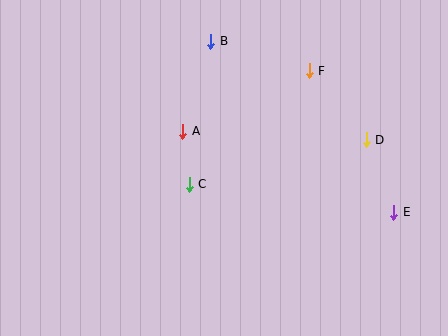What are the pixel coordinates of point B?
Point B is at (211, 41).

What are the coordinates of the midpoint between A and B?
The midpoint between A and B is at (197, 86).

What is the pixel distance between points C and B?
The distance between C and B is 144 pixels.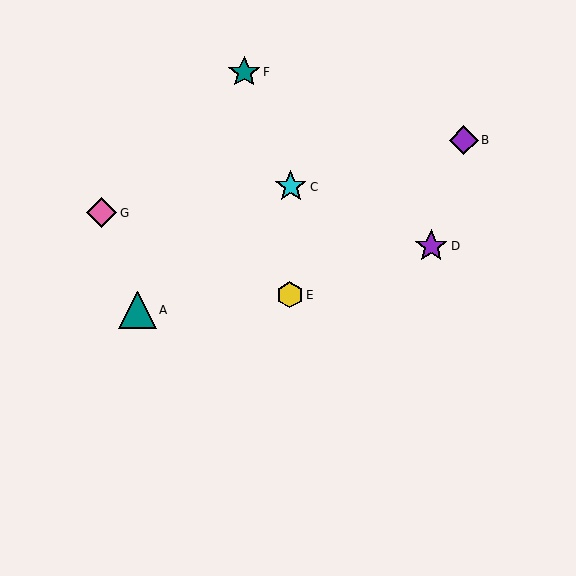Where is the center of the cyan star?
The center of the cyan star is at (291, 187).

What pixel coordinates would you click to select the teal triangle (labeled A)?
Click at (137, 310) to select the teal triangle A.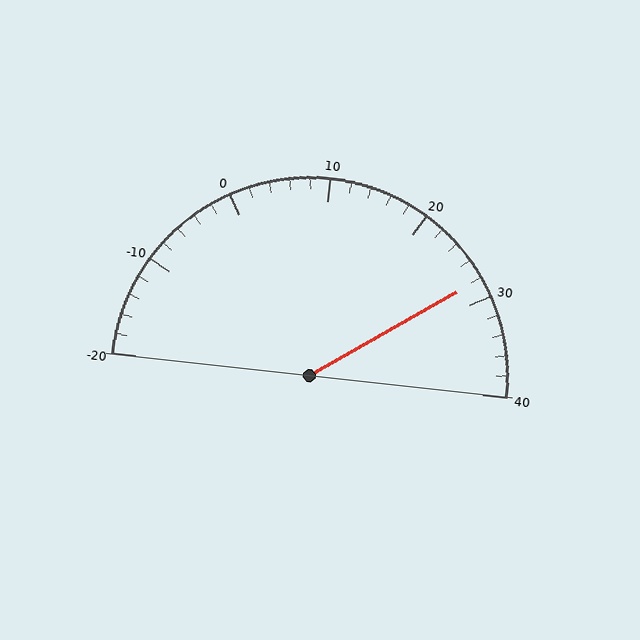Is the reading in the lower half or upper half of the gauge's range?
The reading is in the upper half of the range (-20 to 40).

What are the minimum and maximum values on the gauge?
The gauge ranges from -20 to 40.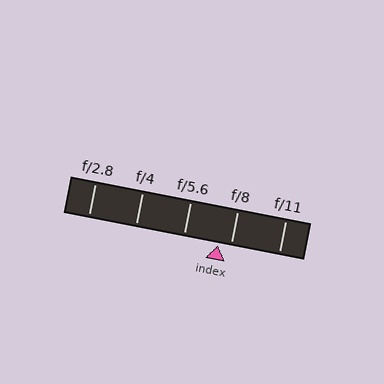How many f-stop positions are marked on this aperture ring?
There are 5 f-stop positions marked.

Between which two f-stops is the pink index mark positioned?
The index mark is between f/5.6 and f/8.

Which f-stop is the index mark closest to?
The index mark is closest to f/8.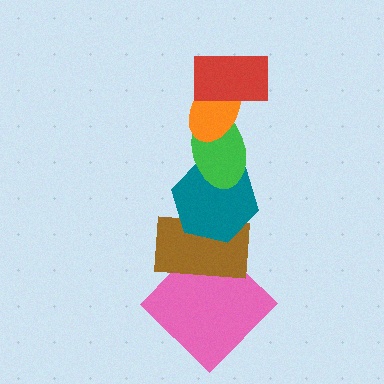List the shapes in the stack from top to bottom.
From top to bottom: the red rectangle, the orange ellipse, the green ellipse, the teal hexagon, the brown rectangle, the pink diamond.